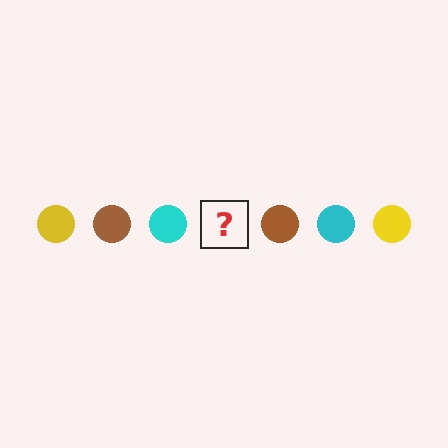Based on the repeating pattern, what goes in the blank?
The blank should be a yellow circle.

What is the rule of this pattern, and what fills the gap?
The rule is that the pattern cycles through yellow, brown, cyan circles. The gap should be filled with a yellow circle.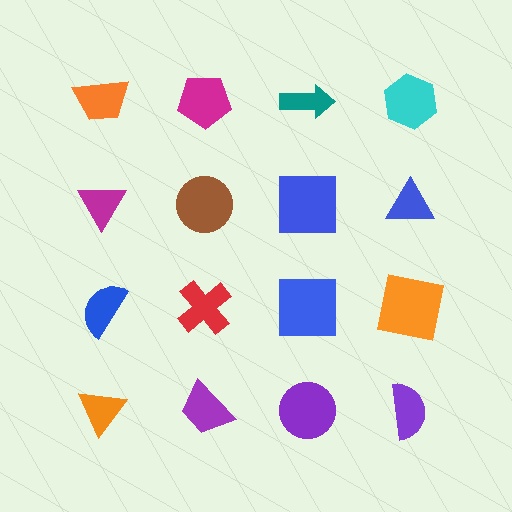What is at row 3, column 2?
A red cross.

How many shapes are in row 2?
4 shapes.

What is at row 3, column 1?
A blue semicircle.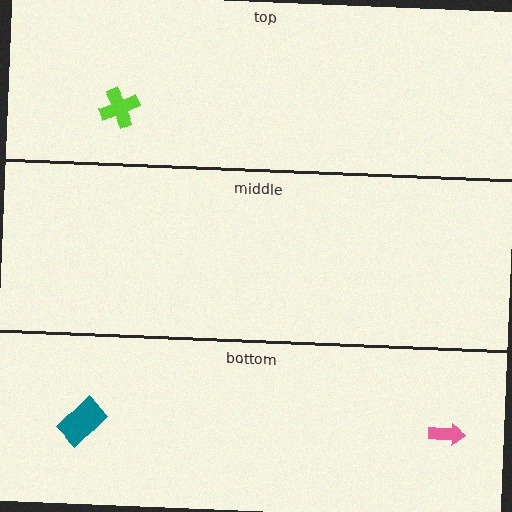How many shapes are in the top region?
1.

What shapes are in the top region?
The lime cross.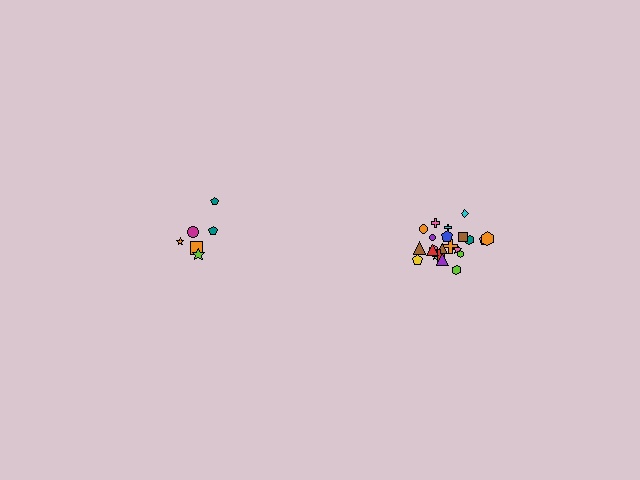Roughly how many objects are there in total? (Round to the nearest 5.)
Roughly 30 objects in total.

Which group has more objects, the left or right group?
The right group.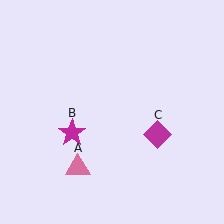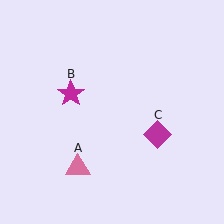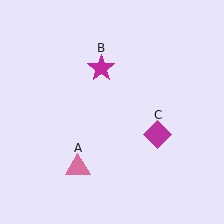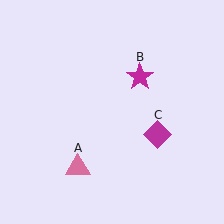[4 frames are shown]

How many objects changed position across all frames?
1 object changed position: magenta star (object B).